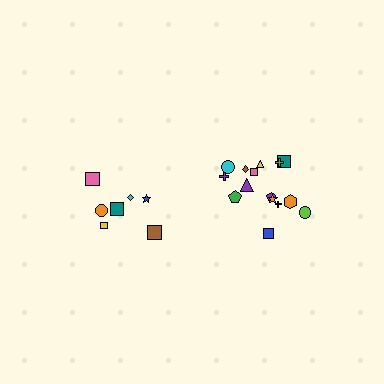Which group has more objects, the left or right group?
The right group.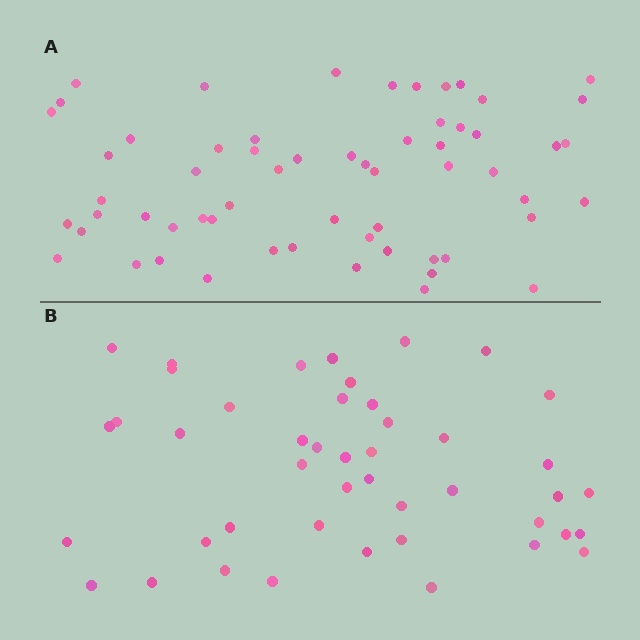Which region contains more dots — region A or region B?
Region A (the top region) has more dots.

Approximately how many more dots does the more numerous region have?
Region A has approximately 15 more dots than region B.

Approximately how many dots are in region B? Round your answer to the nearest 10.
About 40 dots. (The exact count is 45, which rounds to 40.)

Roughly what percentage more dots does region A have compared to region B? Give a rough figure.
About 35% more.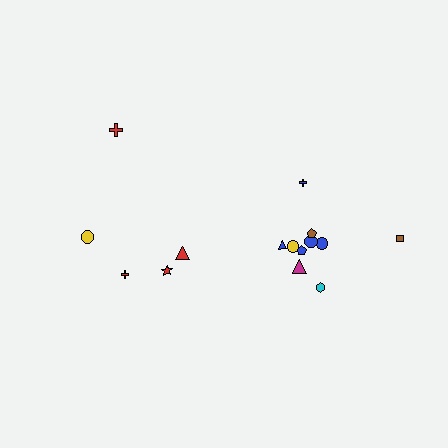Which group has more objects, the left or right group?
The right group.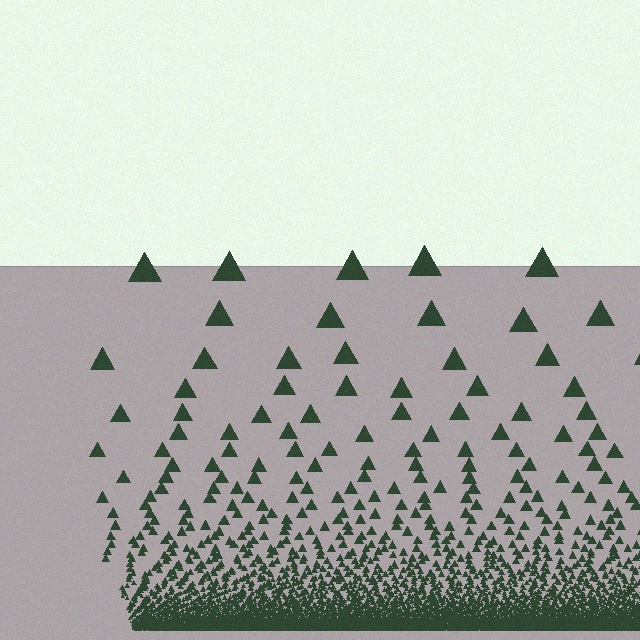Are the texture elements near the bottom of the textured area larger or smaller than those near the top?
Smaller. The gradient is inverted — elements near the bottom are smaller and denser.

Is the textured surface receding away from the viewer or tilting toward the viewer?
The surface appears to tilt toward the viewer. Texture elements get larger and sparser toward the top.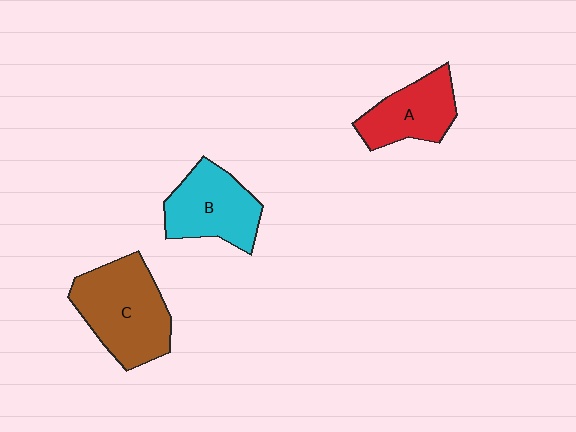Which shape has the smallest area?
Shape A (red).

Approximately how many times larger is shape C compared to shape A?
Approximately 1.5 times.